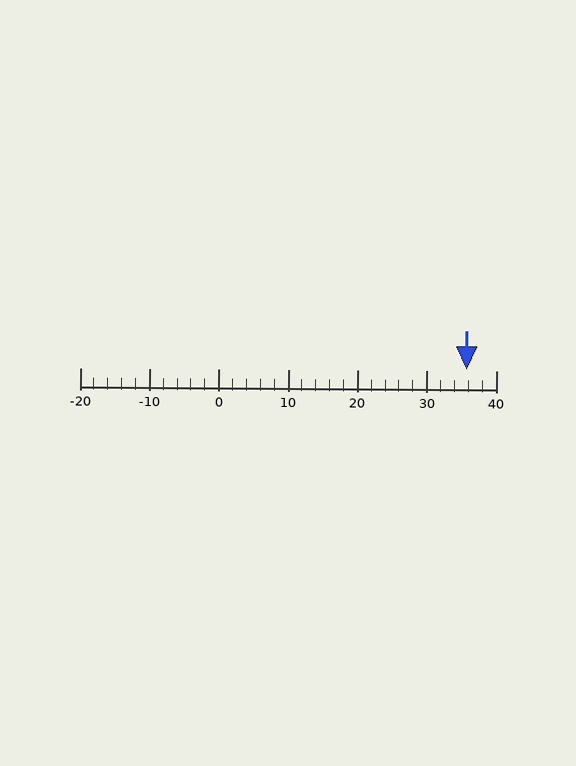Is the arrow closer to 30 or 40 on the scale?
The arrow is closer to 40.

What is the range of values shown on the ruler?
The ruler shows values from -20 to 40.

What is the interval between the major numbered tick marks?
The major tick marks are spaced 10 units apart.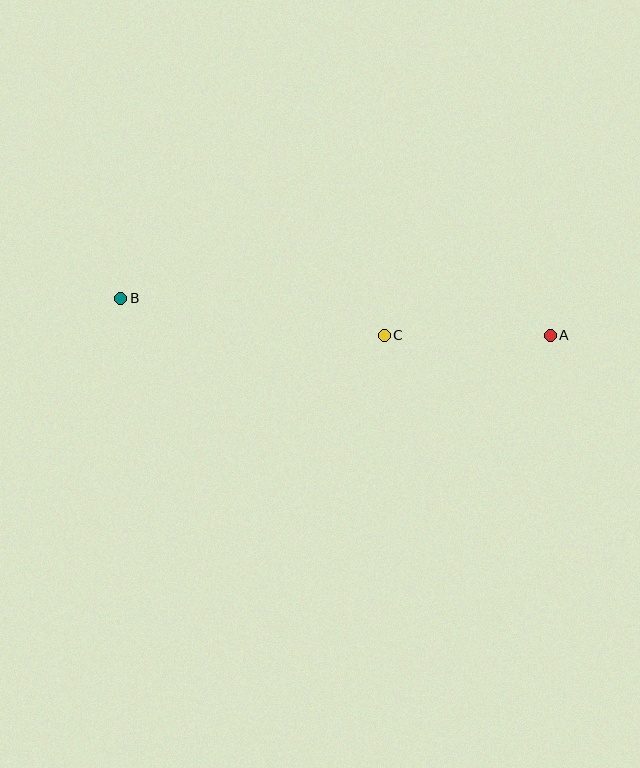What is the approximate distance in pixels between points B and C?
The distance between B and C is approximately 266 pixels.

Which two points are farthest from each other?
Points A and B are farthest from each other.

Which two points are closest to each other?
Points A and C are closest to each other.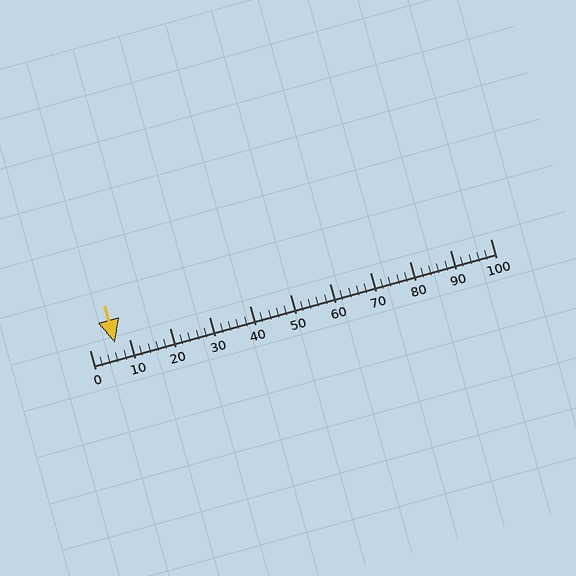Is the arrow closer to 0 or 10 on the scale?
The arrow is closer to 10.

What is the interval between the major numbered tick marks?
The major tick marks are spaced 10 units apart.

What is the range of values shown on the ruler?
The ruler shows values from 0 to 100.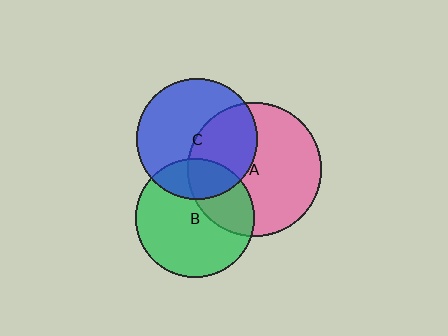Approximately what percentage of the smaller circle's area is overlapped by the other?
Approximately 25%.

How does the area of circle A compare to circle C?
Approximately 1.2 times.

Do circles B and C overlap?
Yes.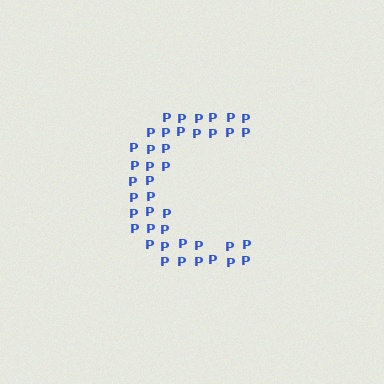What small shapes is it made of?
It is made of small letter P's.